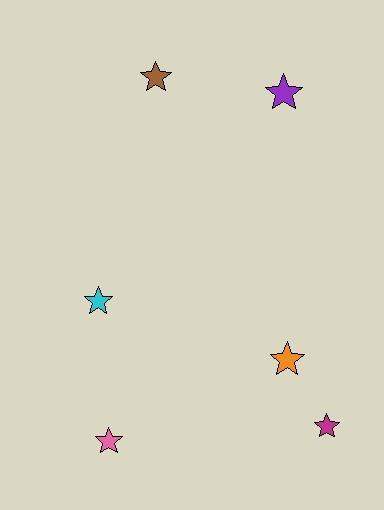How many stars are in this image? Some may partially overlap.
There are 6 stars.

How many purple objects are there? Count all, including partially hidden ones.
There is 1 purple object.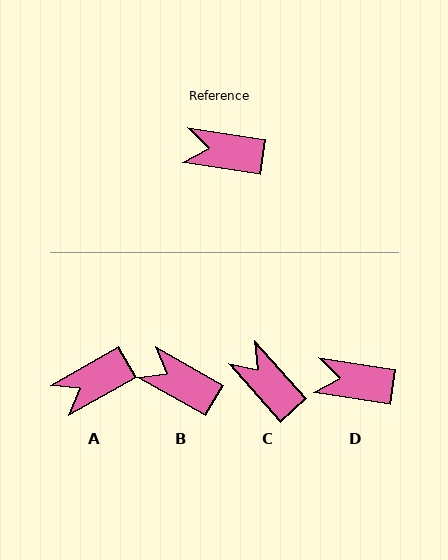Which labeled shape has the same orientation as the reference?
D.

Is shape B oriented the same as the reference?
No, it is off by about 21 degrees.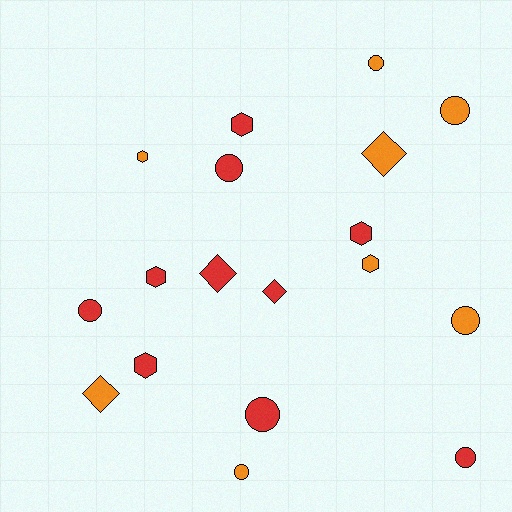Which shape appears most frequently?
Circle, with 8 objects.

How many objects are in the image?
There are 18 objects.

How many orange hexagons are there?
There are 2 orange hexagons.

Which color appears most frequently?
Red, with 10 objects.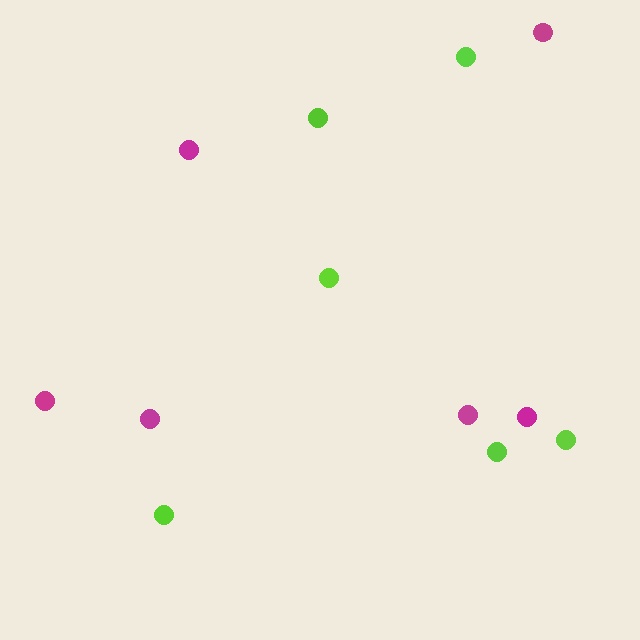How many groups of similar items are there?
There are 2 groups: one group of lime circles (6) and one group of magenta circles (6).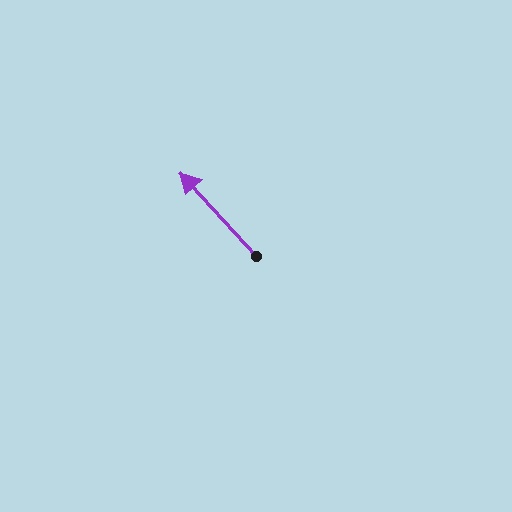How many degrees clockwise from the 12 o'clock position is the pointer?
Approximately 318 degrees.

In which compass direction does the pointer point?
Northwest.